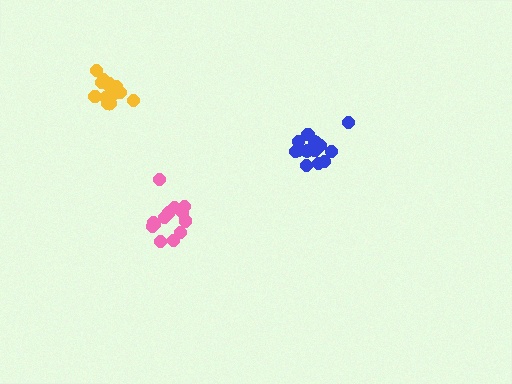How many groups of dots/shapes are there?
There are 3 groups.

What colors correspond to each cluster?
The clusters are colored: yellow, pink, blue.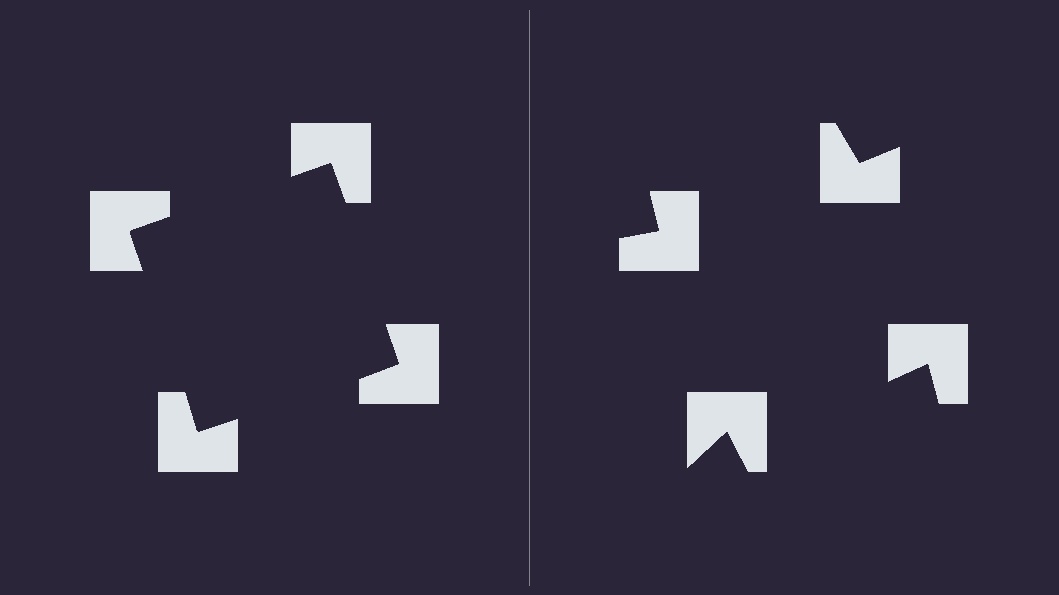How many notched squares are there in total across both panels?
8 — 4 on each side.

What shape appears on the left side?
An illusory square.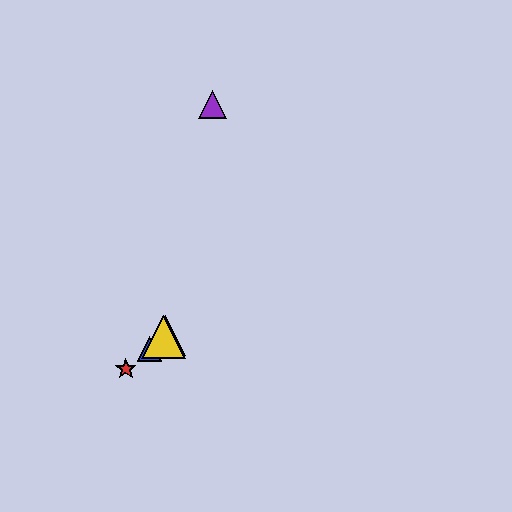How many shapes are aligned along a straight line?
4 shapes (the red star, the blue triangle, the green triangle, the yellow triangle) are aligned along a straight line.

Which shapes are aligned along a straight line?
The red star, the blue triangle, the green triangle, the yellow triangle are aligned along a straight line.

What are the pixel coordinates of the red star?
The red star is at (126, 369).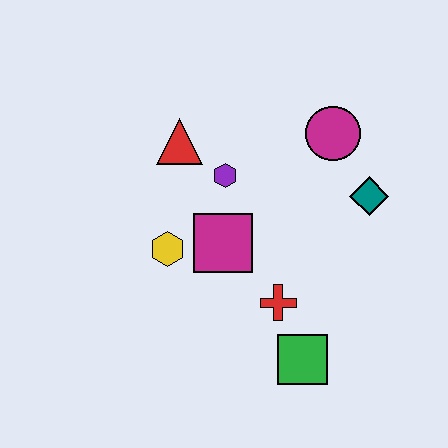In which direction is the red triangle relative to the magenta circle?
The red triangle is to the left of the magenta circle.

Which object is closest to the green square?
The red cross is closest to the green square.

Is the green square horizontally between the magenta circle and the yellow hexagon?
Yes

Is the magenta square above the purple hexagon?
No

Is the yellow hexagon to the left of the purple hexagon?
Yes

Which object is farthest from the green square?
The red triangle is farthest from the green square.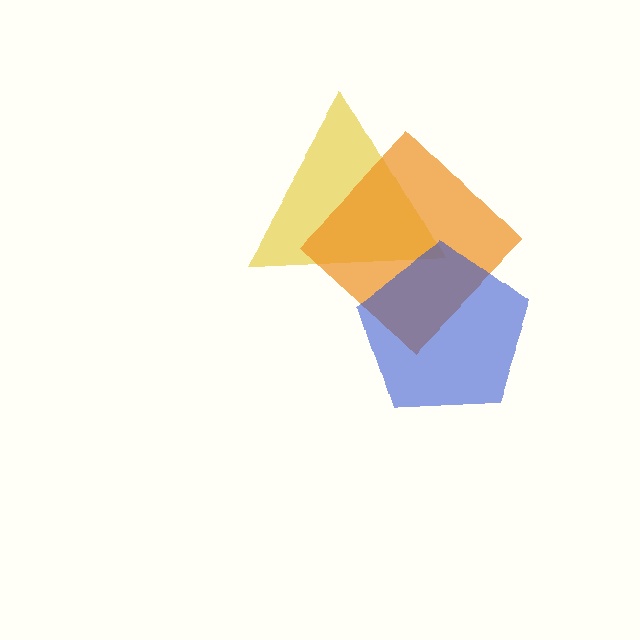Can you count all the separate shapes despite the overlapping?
Yes, there are 3 separate shapes.